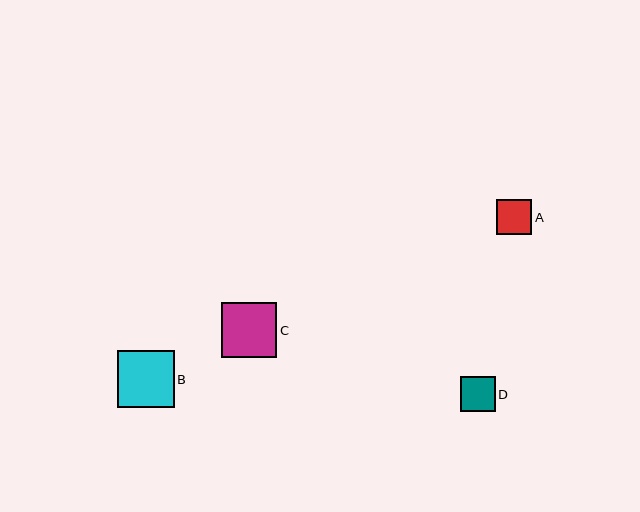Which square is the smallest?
Square D is the smallest with a size of approximately 35 pixels.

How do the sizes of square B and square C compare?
Square B and square C are approximately the same size.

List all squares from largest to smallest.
From largest to smallest: B, C, A, D.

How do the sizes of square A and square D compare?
Square A and square D are approximately the same size.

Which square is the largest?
Square B is the largest with a size of approximately 57 pixels.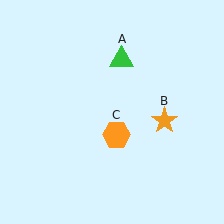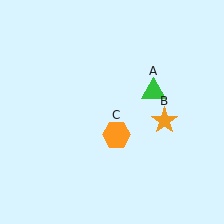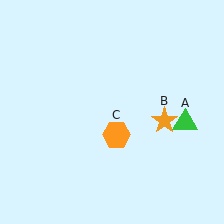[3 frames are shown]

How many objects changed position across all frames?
1 object changed position: green triangle (object A).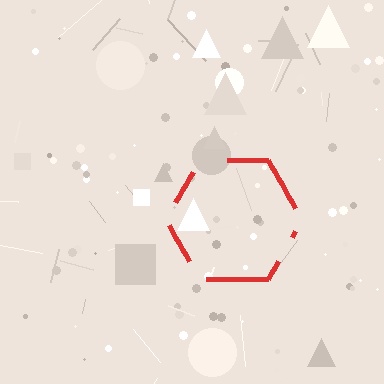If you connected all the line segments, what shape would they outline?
They would outline a hexagon.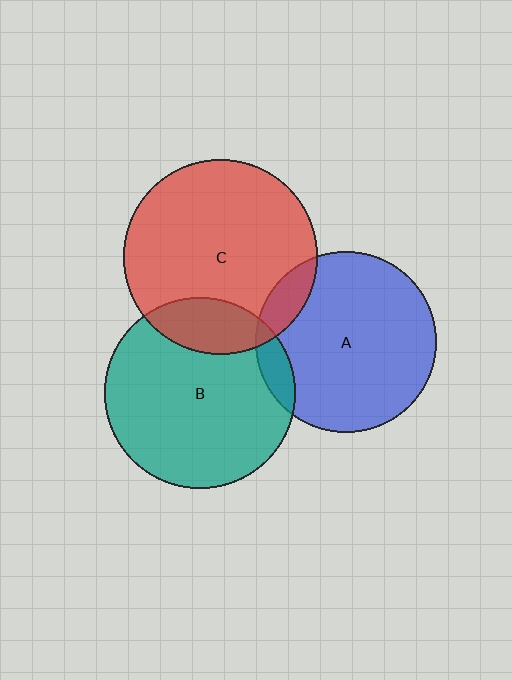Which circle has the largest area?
Circle C (red).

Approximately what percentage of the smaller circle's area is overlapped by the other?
Approximately 10%.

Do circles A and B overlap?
Yes.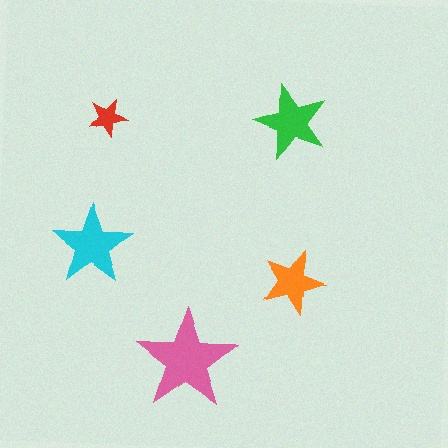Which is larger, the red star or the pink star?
The pink one.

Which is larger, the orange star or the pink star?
The pink one.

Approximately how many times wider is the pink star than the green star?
About 1.5 times wider.